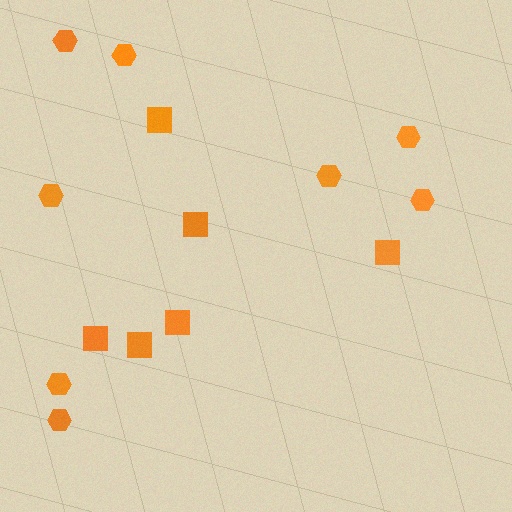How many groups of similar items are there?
There are 2 groups: one group of squares (6) and one group of hexagons (8).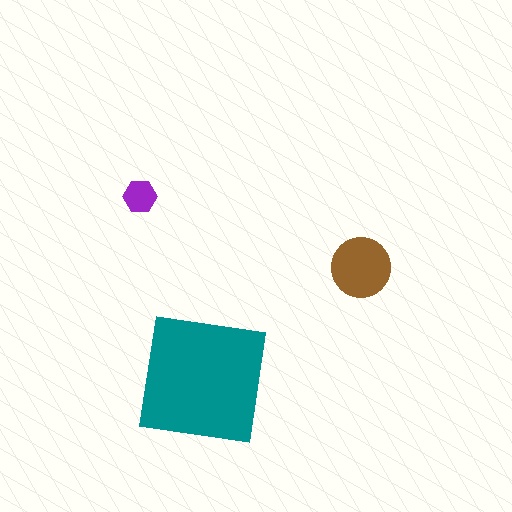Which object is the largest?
The teal square.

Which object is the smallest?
The purple hexagon.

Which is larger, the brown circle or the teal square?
The teal square.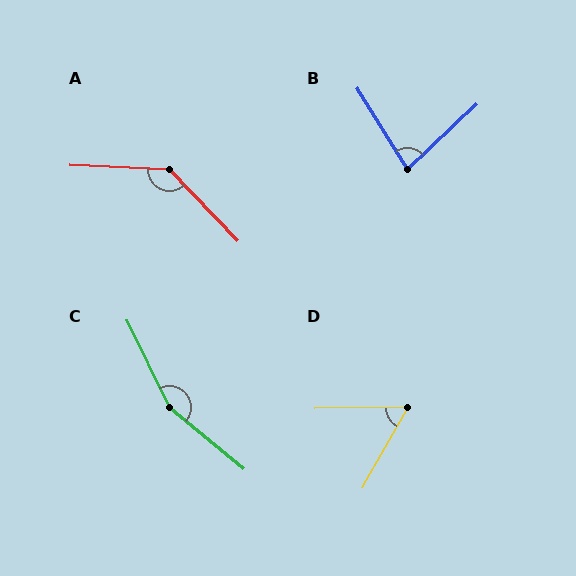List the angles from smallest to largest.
D (59°), B (79°), A (137°), C (156°).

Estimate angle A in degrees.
Approximately 137 degrees.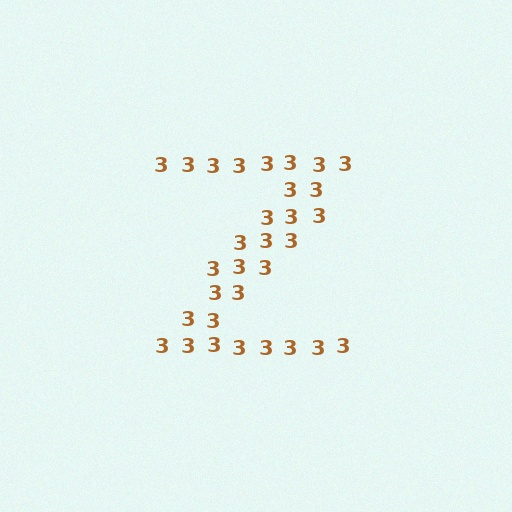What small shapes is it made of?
It is made of small digit 3's.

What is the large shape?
The large shape is the letter Z.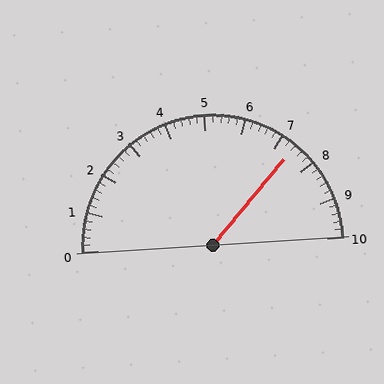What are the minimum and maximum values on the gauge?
The gauge ranges from 0 to 10.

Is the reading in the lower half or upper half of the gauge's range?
The reading is in the upper half of the range (0 to 10).